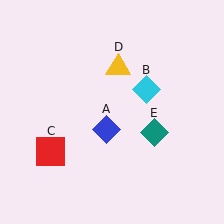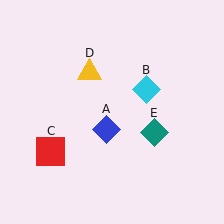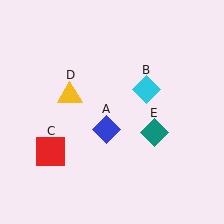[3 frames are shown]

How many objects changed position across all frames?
1 object changed position: yellow triangle (object D).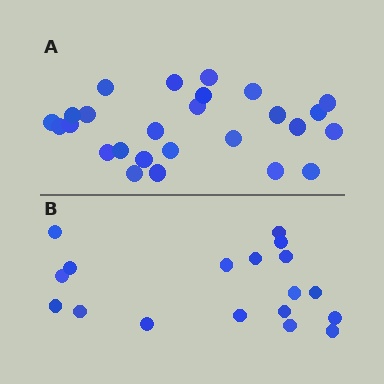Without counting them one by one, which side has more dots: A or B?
Region A (the top region) has more dots.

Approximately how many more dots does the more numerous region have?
Region A has roughly 8 or so more dots than region B.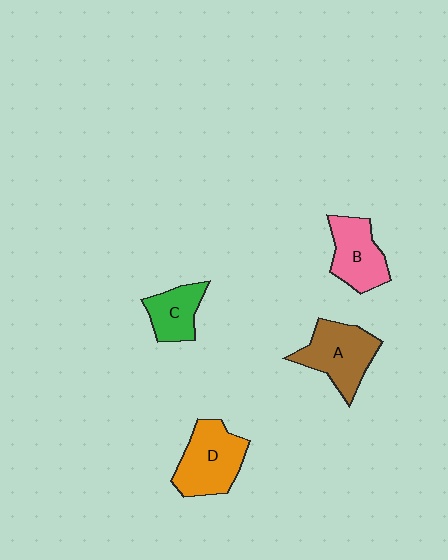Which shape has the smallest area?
Shape C (green).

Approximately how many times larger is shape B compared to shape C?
Approximately 1.3 times.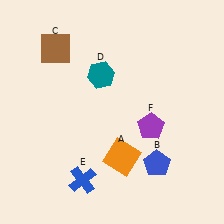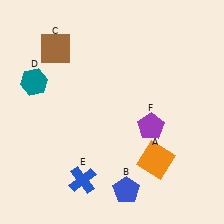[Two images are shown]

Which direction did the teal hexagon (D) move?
The teal hexagon (D) moved left.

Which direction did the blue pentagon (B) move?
The blue pentagon (B) moved left.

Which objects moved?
The objects that moved are: the orange square (A), the blue pentagon (B), the teal hexagon (D).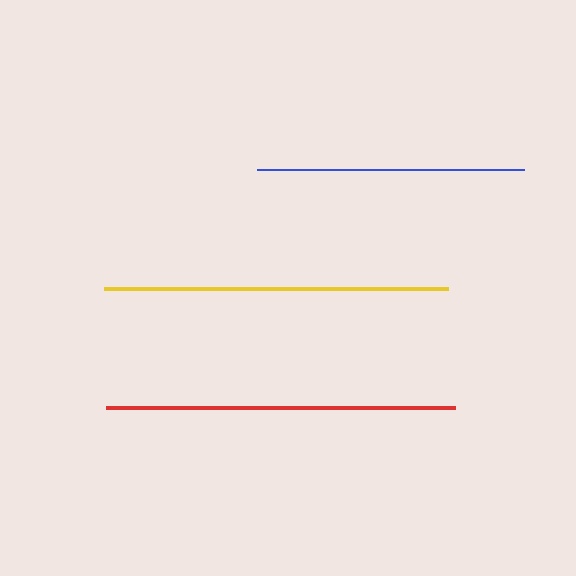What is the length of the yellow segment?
The yellow segment is approximately 345 pixels long.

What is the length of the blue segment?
The blue segment is approximately 267 pixels long.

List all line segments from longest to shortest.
From longest to shortest: red, yellow, blue.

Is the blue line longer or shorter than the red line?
The red line is longer than the blue line.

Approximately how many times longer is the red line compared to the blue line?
The red line is approximately 1.3 times the length of the blue line.